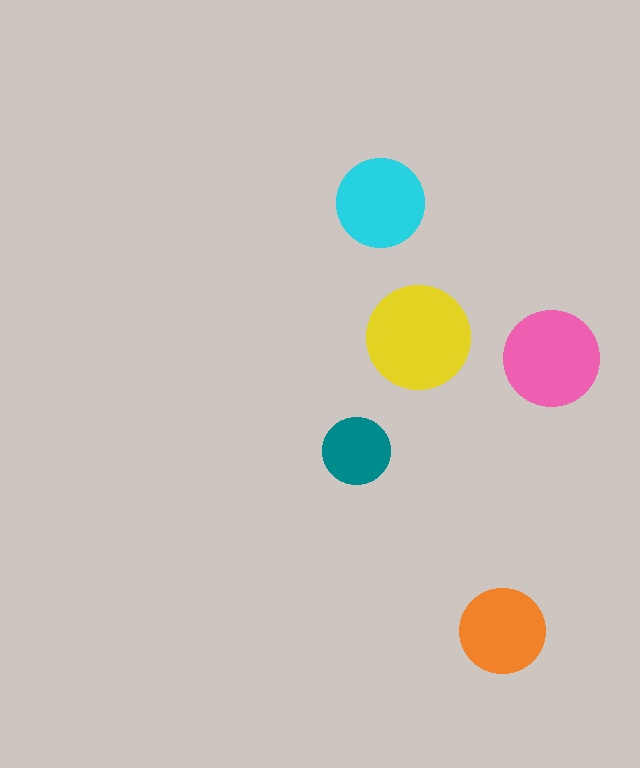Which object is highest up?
The cyan circle is topmost.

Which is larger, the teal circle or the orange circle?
The orange one.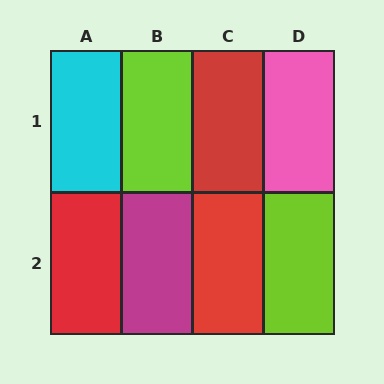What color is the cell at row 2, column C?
Red.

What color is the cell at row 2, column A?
Red.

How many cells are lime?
2 cells are lime.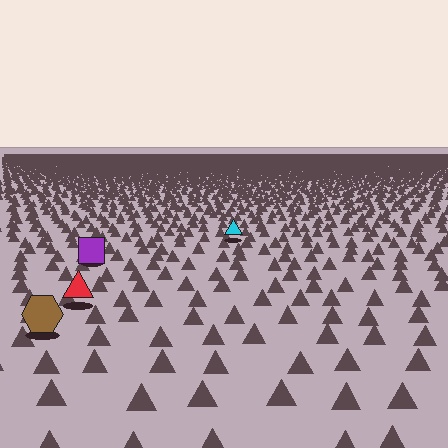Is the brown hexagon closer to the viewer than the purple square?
Yes. The brown hexagon is closer — you can tell from the texture gradient: the ground texture is coarser near it.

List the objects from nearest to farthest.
From nearest to farthest: the brown hexagon, the red triangle, the purple square, the cyan triangle.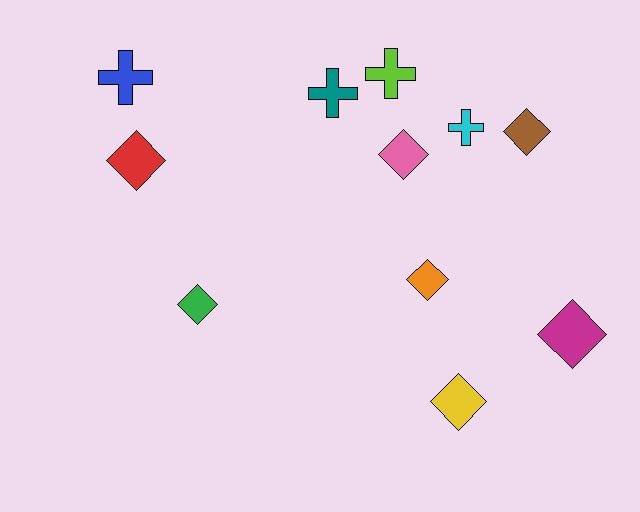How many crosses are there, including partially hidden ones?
There are 4 crosses.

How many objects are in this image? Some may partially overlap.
There are 11 objects.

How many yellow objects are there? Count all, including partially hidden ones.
There is 1 yellow object.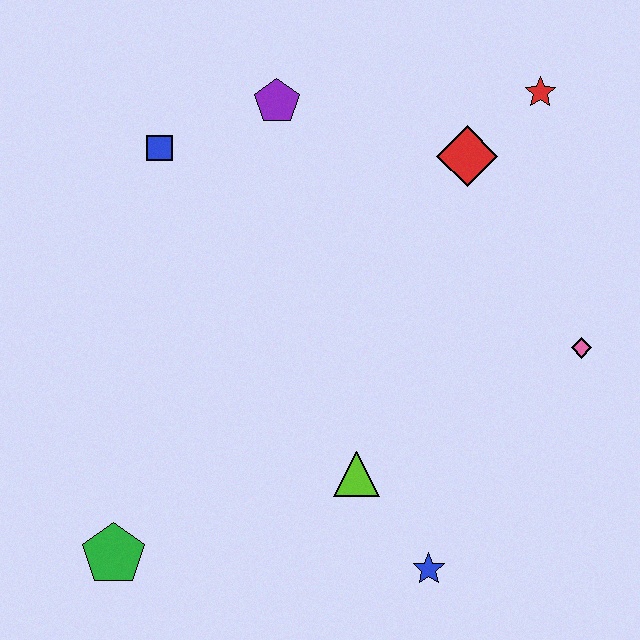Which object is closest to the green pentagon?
The lime triangle is closest to the green pentagon.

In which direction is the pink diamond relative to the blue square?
The pink diamond is to the right of the blue square.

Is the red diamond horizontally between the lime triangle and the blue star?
No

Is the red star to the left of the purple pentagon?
No